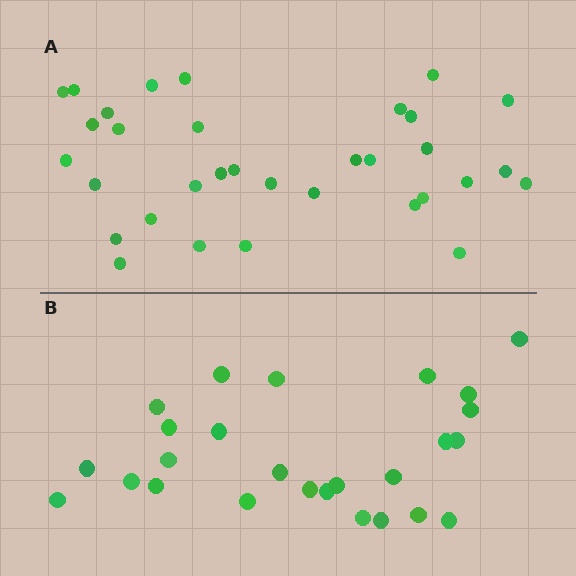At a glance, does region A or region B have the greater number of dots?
Region A (the top region) has more dots.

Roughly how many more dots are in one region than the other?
Region A has roughly 8 or so more dots than region B.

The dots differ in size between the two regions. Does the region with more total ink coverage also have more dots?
No. Region B has more total ink coverage because its dots are larger, but region A actually contains more individual dots. Total area can be misleading — the number of items is what matters here.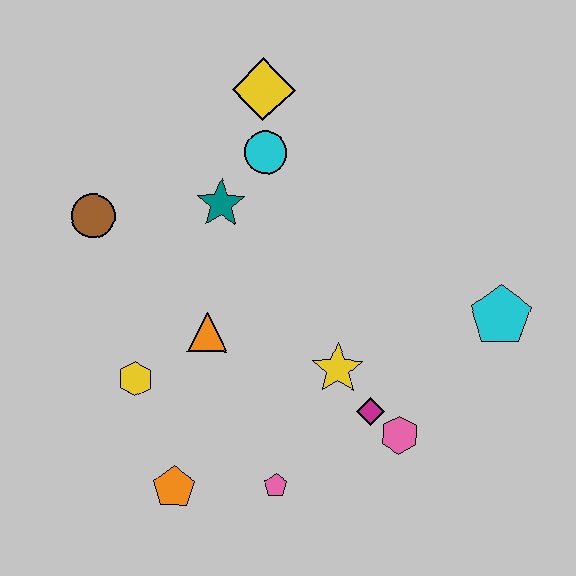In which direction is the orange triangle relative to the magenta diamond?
The orange triangle is to the left of the magenta diamond.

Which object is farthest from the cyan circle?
The orange pentagon is farthest from the cyan circle.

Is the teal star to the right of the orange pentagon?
Yes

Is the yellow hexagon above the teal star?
No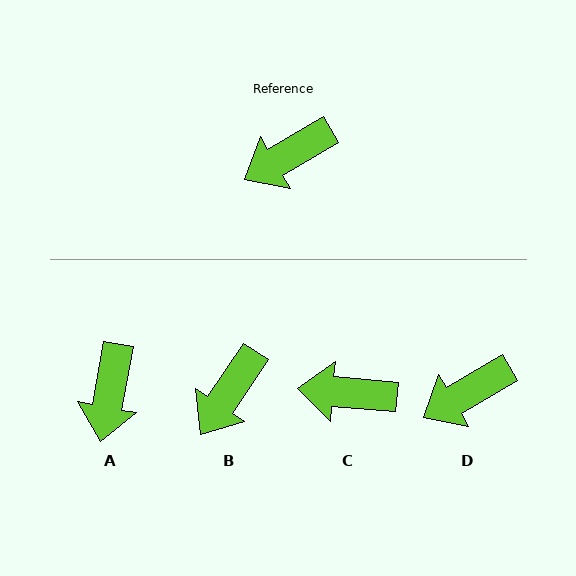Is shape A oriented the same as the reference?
No, it is off by about 49 degrees.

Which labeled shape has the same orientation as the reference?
D.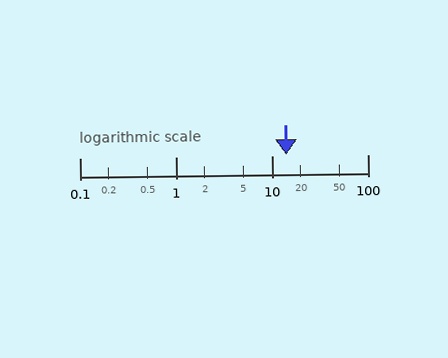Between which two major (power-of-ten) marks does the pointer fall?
The pointer is between 10 and 100.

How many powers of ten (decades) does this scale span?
The scale spans 3 decades, from 0.1 to 100.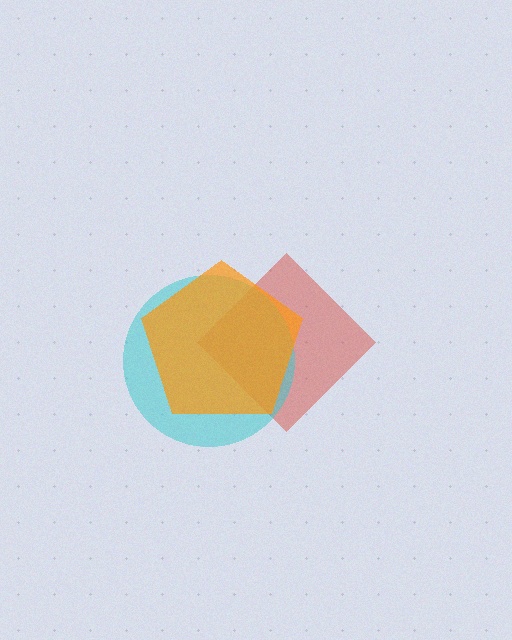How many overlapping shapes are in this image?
There are 3 overlapping shapes in the image.